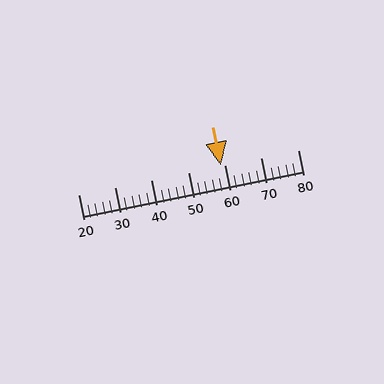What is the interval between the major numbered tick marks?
The major tick marks are spaced 10 units apart.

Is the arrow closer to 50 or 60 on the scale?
The arrow is closer to 60.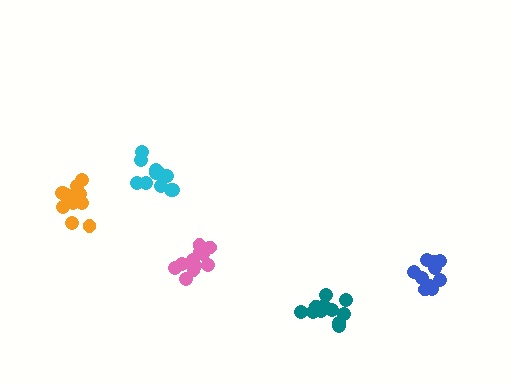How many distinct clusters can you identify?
There are 5 distinct clusters.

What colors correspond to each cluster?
The clusters are colored: cyan, orange, teal, pink, blue.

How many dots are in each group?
Group 1: 11 dots, Group 2: 12 dots, Group 3: 11 dots, Group 4: 12 dots, Group 5: 11 dots (57 total).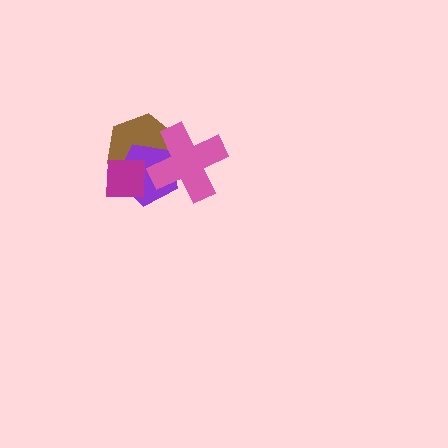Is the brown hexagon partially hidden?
Yes, it is partially covered by another shape.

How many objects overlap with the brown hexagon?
3 objects overlap with the brown hexagon.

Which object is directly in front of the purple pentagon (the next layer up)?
The pink cross is directly in front of the purple pentagon.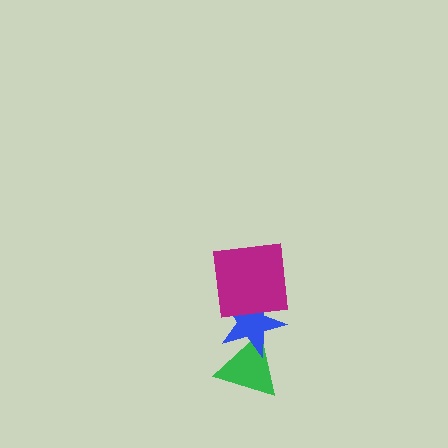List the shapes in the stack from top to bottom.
From top to bottom: the magenta square, the blue star, the green triangle.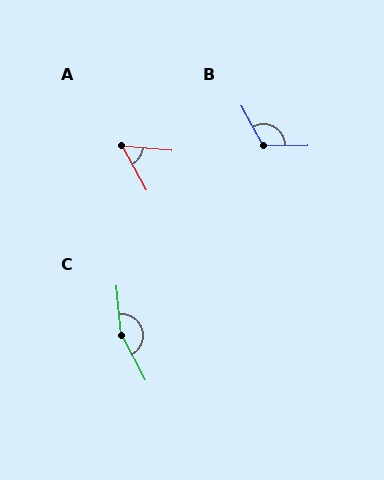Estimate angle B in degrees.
Approximately 118 degrees.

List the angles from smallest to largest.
A (56°), B (118°), C (157°).